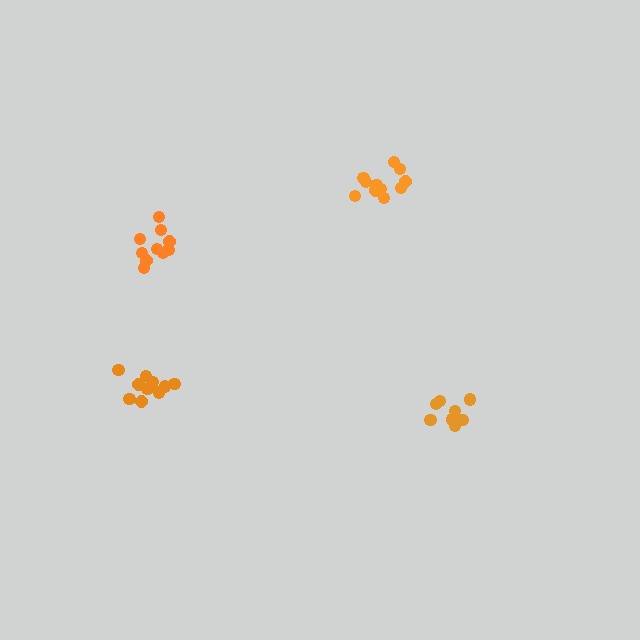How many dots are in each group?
Group 1: 8 dots, Group 2: 10 dots, Group 3: 10 dots, Group 4: 11 dots (39 total).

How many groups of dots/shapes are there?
There are 4 groups.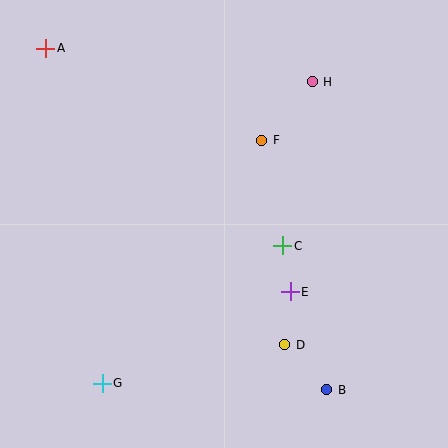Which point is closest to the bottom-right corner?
Point B is closest to the bottom-right corner.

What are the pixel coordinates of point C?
Point C is at (283, 246).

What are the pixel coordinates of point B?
Point B is at (327, 390).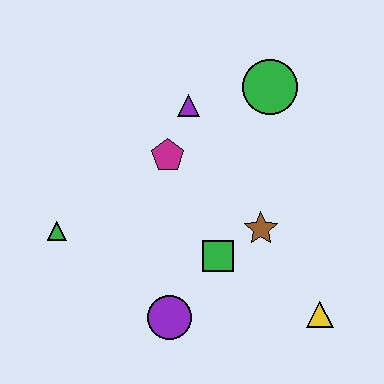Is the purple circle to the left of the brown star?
Yes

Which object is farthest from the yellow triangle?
The green triangle is farthest from the yellow triangle.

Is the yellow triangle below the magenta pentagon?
Yes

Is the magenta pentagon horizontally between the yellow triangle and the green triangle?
Yes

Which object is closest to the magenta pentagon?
The purple triangle is closest to the magenta pentagon.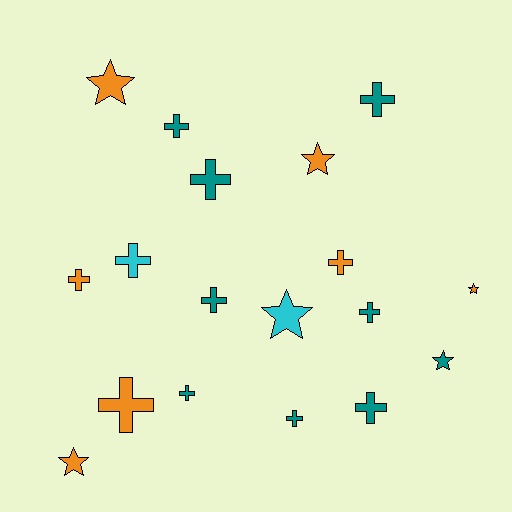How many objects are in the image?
There are 18 objects.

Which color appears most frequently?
Teal, with 9 objects.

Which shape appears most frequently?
Cross, with 12 objects.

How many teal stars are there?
There is 1 teal star.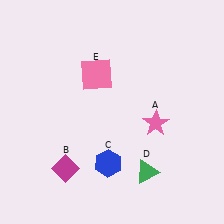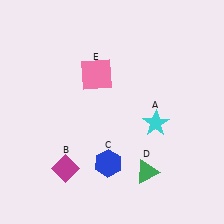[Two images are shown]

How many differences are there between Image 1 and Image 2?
There is 1 difference between the two images.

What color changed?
The star (A) changed from pink in Image 1 to cyan in Image 2.